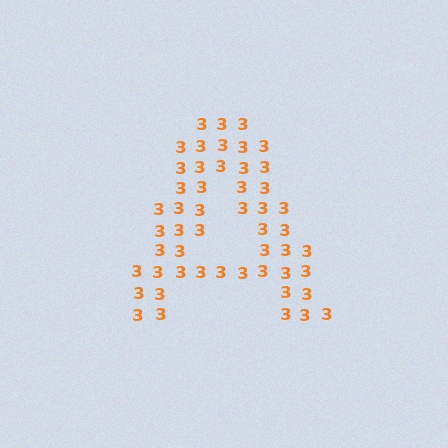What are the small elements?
The small elements are digit 3's.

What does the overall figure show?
The overall figure shows the letter A.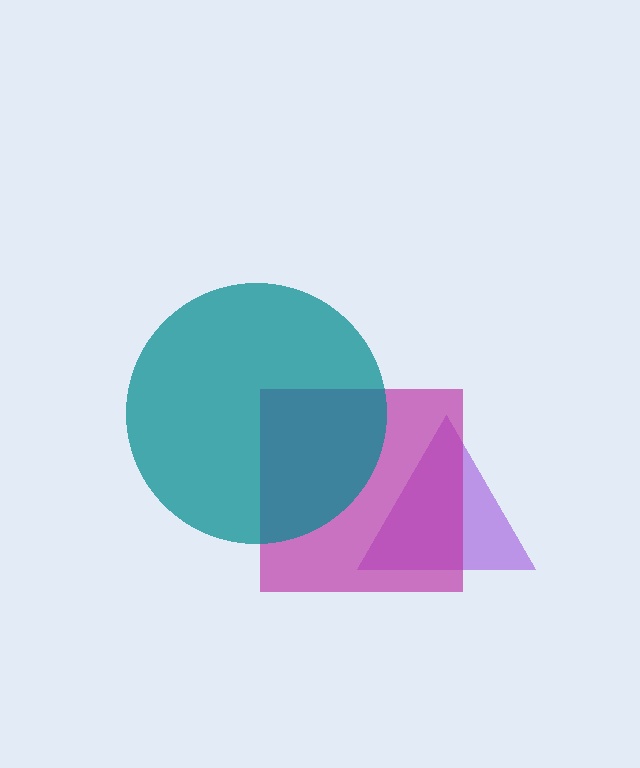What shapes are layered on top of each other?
The layered shapes are: a purple triangle, a magenta square, a teal circle.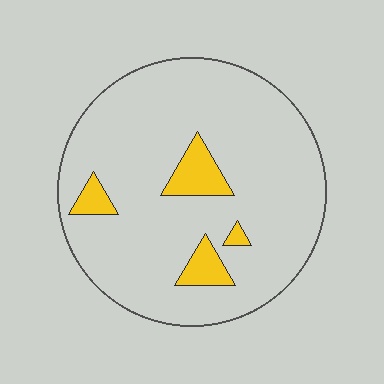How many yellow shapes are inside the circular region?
4.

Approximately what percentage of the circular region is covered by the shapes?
Approximately 10%.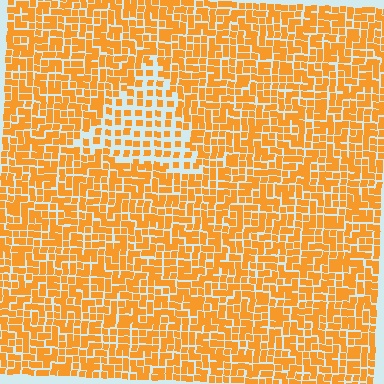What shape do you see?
I see a triangle.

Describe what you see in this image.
The image contains small orange elements arranged at two different densities. A triangle-shaped region is visible where the elements are less densely packed than the surrounding area.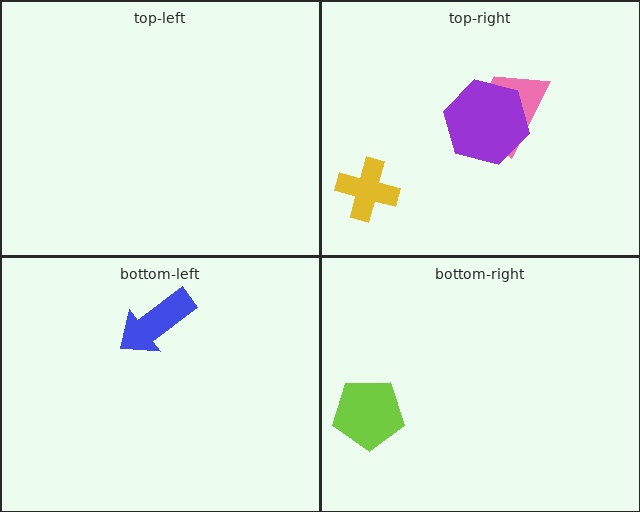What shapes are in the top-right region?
The yellow cross, the pink trapezoid, the purple hexagon.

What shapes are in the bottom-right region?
The lime pentagon.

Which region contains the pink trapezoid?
The top-right region.